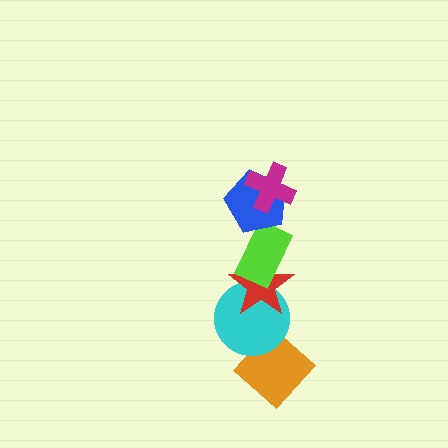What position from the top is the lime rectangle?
The lime rectangle is 3rd from the top.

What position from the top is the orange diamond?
The orange diamond is 6th from the top.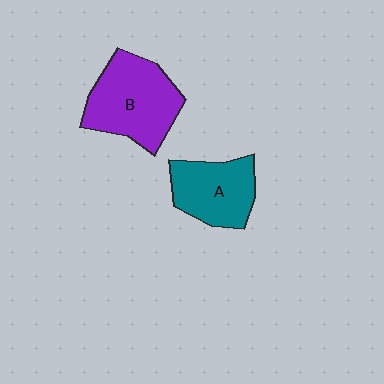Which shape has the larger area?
Shape B (purple).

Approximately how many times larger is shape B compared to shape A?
Approximately 1.3 times.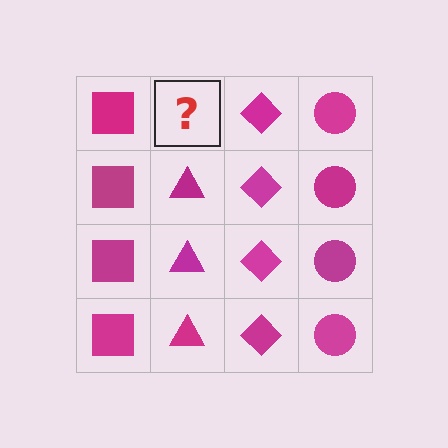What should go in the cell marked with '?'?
The missing cell should contain a magenta triangle.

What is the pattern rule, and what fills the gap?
The rule is that each column has a consistent shape. The gap should be filled with a magenta triangle.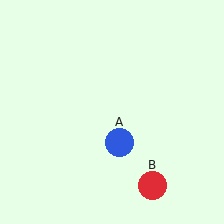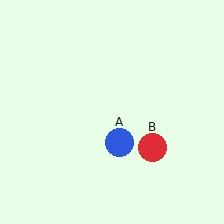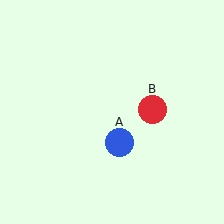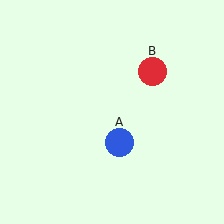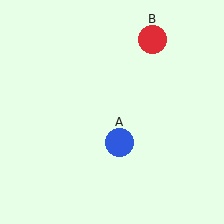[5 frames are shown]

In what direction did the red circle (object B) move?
The red circle (object B) moved up.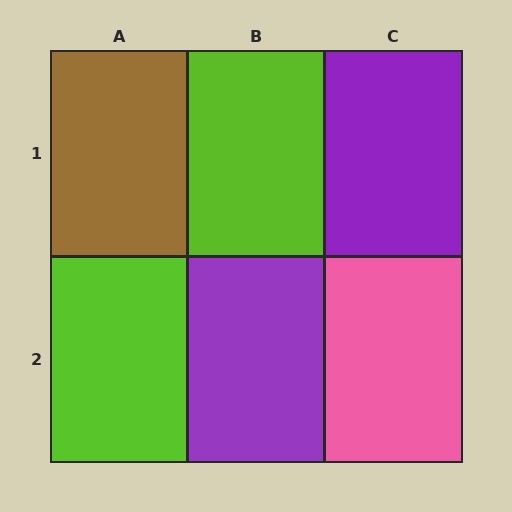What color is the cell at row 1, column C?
Purple.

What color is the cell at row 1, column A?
Brown.